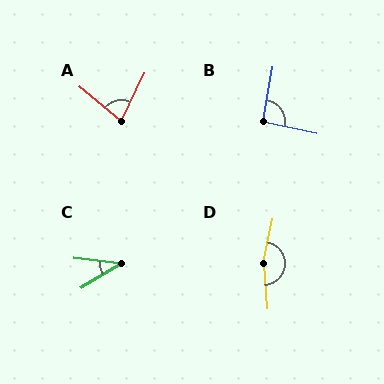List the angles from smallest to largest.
C (37°), A (77°), B (92°), D (164°).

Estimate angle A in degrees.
Approximately 77 degrees.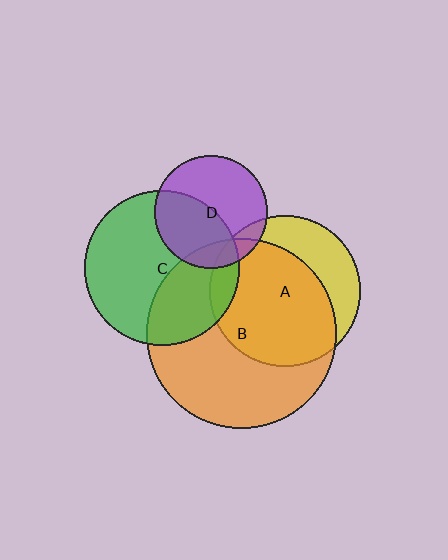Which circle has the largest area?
Circle B (orange).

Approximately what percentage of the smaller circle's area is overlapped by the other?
Approximately 45%.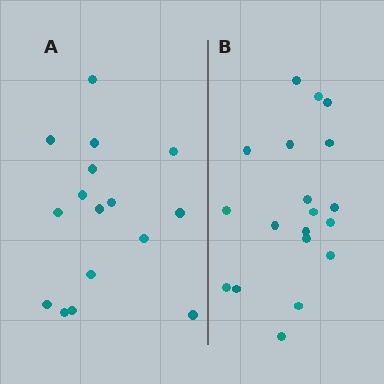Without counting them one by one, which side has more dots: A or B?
Region B (the right region) has more dots.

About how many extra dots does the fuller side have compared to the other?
Region B has just a few more — roughly 2 or 3 more dots than region A.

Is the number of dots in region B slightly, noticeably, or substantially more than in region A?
Region B has only slightly more — the two regions are fairly close. The ratio is roughly 1.2 to 1.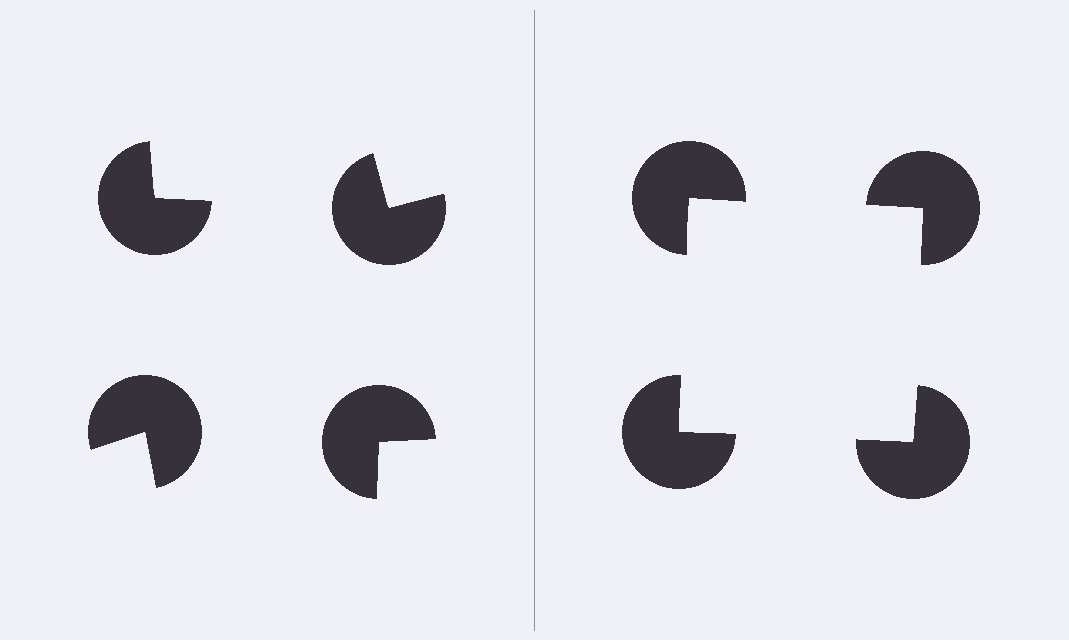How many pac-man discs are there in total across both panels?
8 — 4 on each side.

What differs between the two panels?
The pac-man discs are positioned identically on both sides; only the wedge orientations differ. On the right they align to a square; on the left they are misaligned.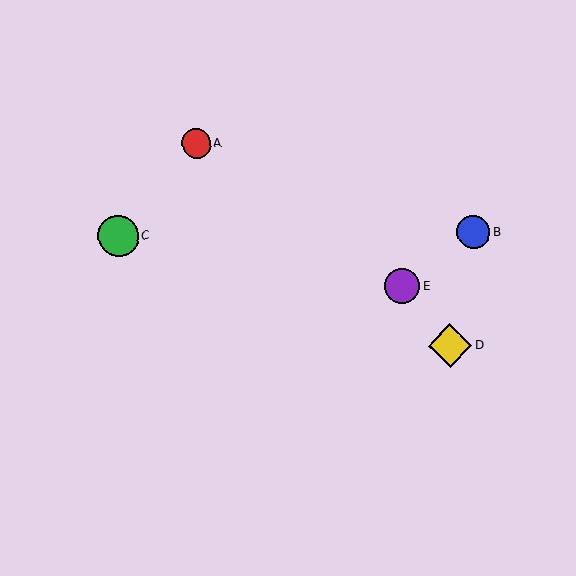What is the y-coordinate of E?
Object E is at y≈286.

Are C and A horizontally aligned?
No, C is at y≈236 and A is at y≈143.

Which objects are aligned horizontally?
Objects B, C are aligned horizontally.